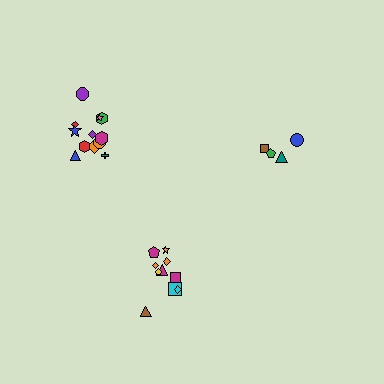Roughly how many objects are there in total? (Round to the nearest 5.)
Roughly 25 objects in total.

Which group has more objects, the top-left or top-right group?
The top-left group.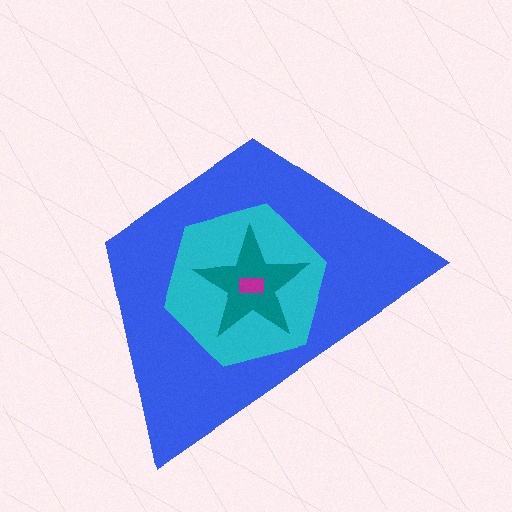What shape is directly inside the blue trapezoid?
The cyan hexagon.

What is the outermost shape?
The blue trapezoid.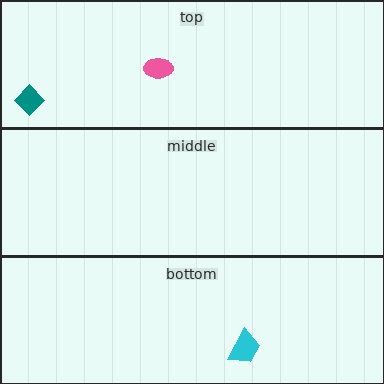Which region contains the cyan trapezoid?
The bottom region.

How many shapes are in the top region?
2.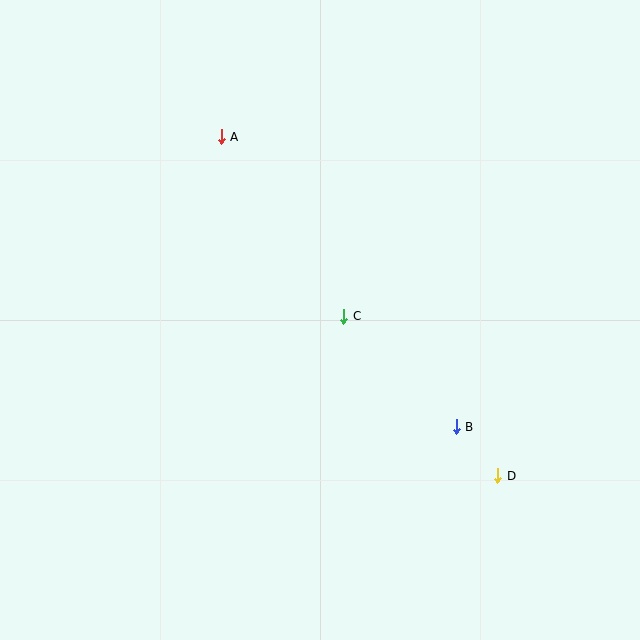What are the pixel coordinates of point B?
Point B is at (456, 427).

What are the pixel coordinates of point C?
Point C is at (344, 316).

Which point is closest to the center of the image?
Point C at (344, 316) is closest to the center.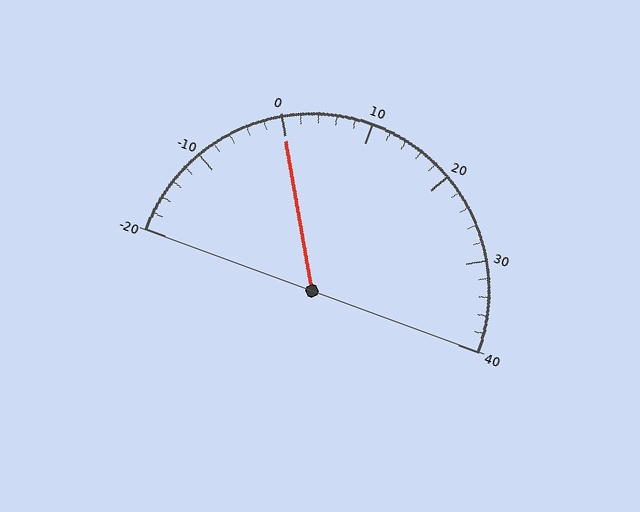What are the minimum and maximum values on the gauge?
The gauge ranges from -20 to 40.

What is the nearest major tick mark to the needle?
The nearest major tick mark is 0.